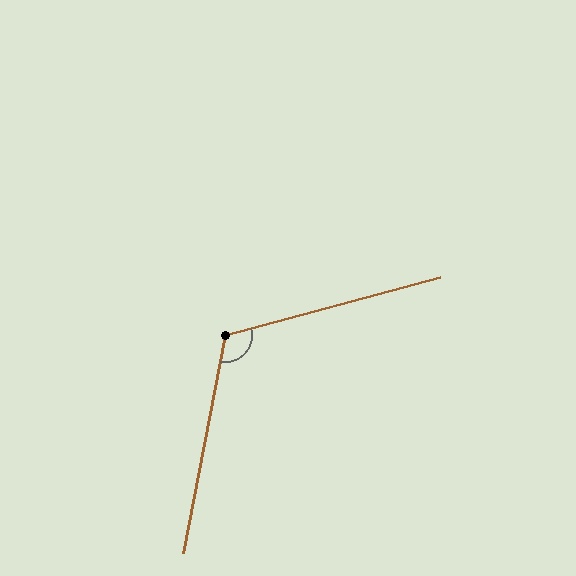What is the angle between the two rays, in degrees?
Approximately 116 degrees.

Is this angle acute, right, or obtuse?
It is obtuse.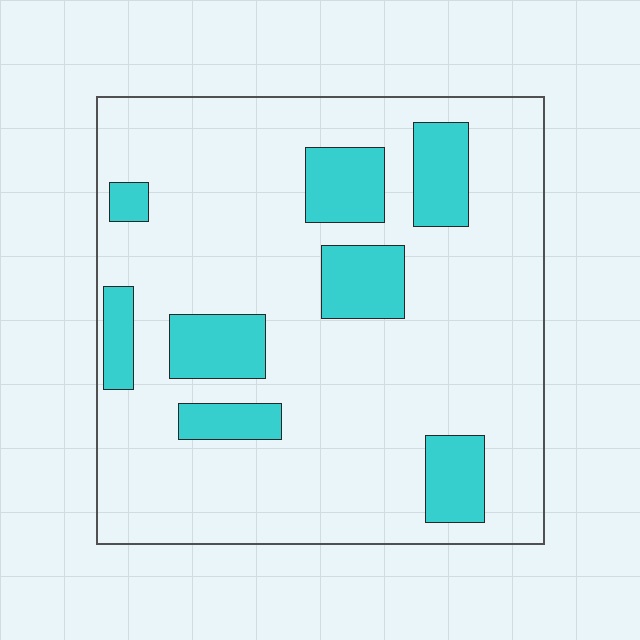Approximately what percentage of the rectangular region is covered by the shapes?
Approximately 20%.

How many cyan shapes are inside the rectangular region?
8.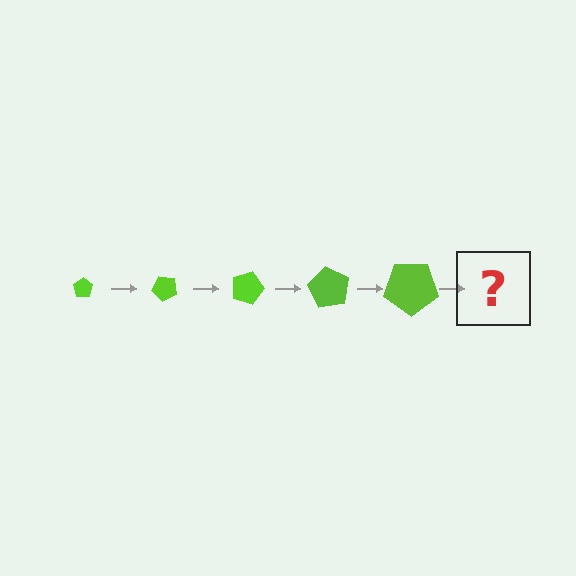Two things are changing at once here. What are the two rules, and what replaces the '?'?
The two rules are that the pentagon grows larger each step and it rotates 45 degrees each step. The '?' should be a pentagon, larger than the previous one and rotated 225 degrees from the start.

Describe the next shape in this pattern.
It should be a pentagon, larger than the previous one and rotated 225 degrees from the start.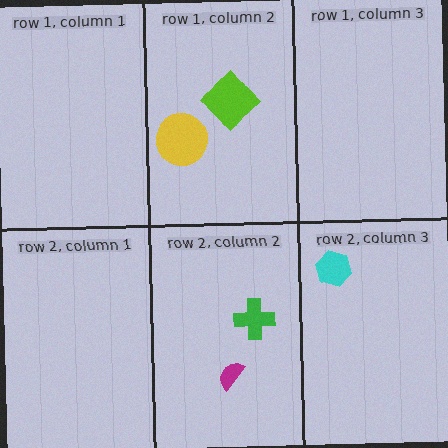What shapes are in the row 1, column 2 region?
The yellow circle, the lime diamond.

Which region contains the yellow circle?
The row 1, column 2 region.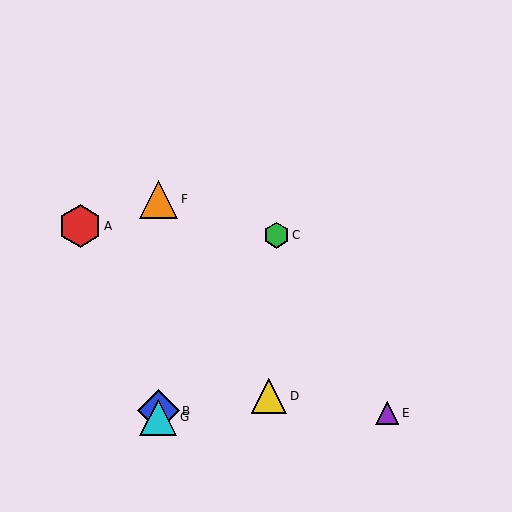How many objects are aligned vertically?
3 objects (B, F, G) are aligned vertically.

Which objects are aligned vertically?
Objects B, F, G are aligned vertically.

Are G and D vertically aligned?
No, G is at x≈158 and D is at x≈269.